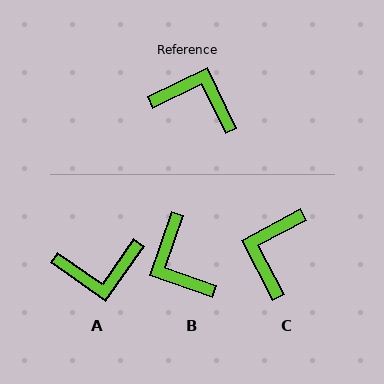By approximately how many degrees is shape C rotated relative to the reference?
Approximately 92 degrees counter-clockwise.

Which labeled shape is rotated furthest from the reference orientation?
A, about 151 degrees away.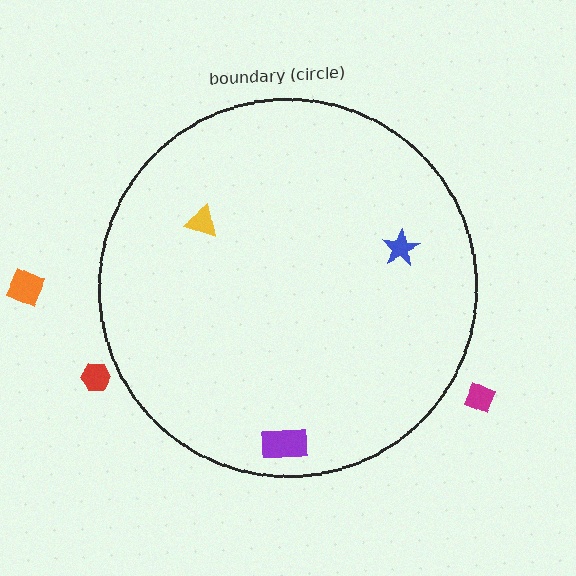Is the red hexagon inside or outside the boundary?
Outside.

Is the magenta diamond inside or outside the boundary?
Outside.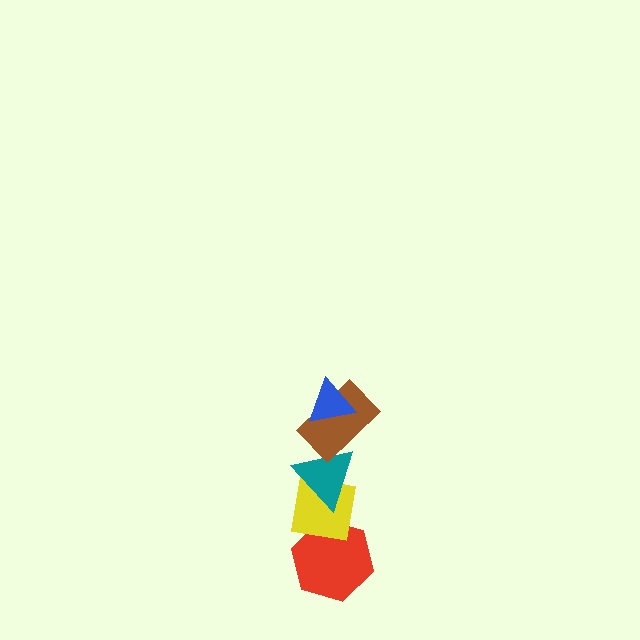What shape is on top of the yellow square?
The teal triangle is on top of the yellow square.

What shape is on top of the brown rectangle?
The blue triangle is on top of the brown rectangle.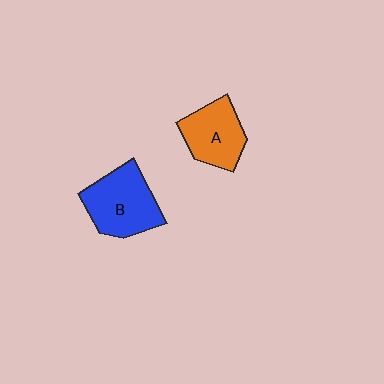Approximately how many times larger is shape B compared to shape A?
Approximately 1.2 times.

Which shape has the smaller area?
Shape A (orange).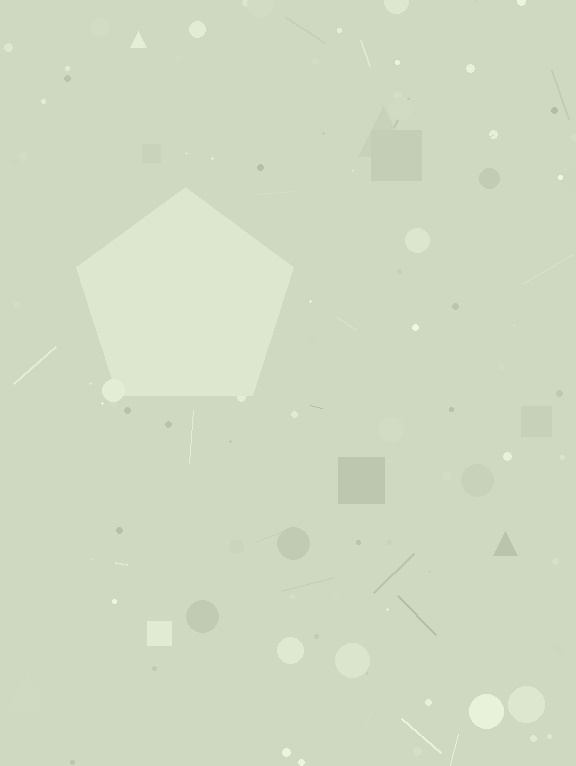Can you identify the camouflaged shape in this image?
The camouflaged shape is a pentagon.